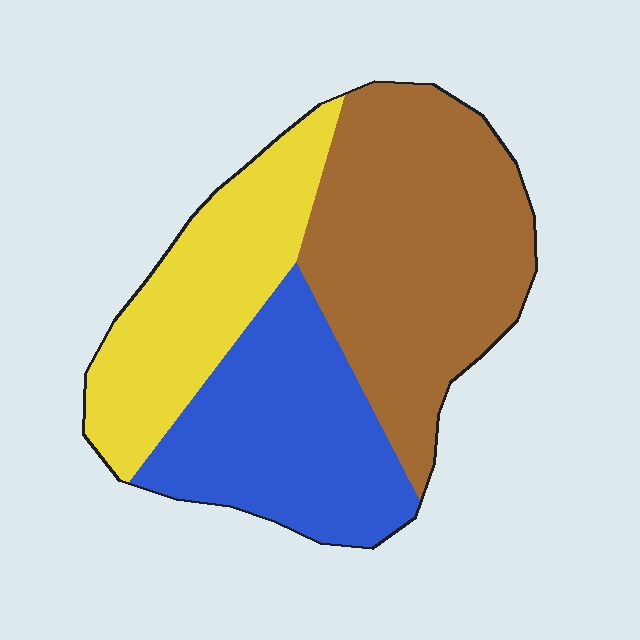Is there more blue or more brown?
Brown.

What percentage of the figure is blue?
Blue takes up between a sixth and a third of the figure.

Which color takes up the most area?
Brown, at roughly 45%.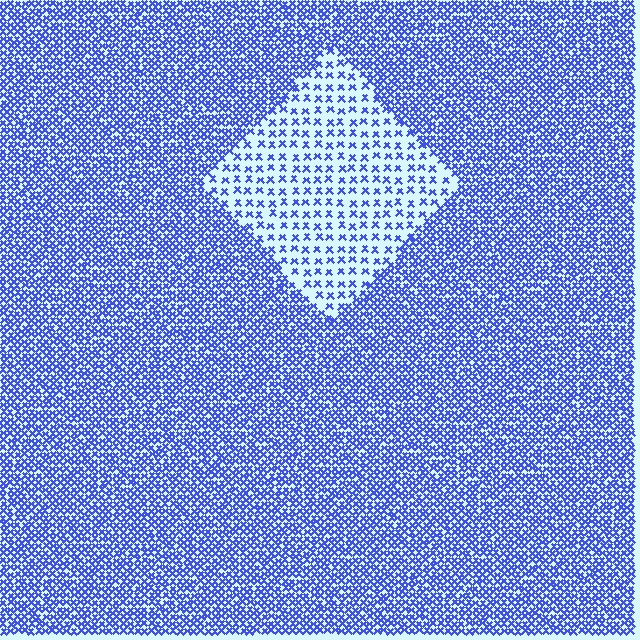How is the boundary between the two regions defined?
The boundary is defined by a change in element density (approximately 2.7x ratio). All elements are the same color, size, and shape.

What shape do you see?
I see a diamond.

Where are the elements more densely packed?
The elements are more densely packed outside the diamond boundary.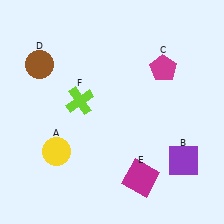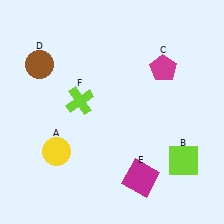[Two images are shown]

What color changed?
The square (B) changed from purple in Image 1 to lime in Image 2.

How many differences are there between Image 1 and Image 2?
There is 1 difference between the two images.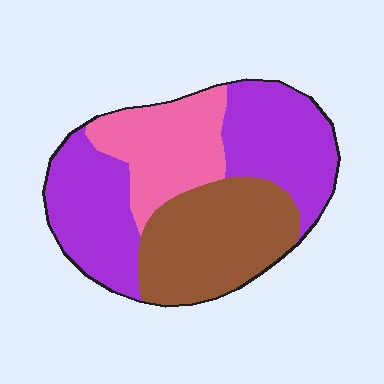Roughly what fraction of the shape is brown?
Brown takes up about one third (1/3) of the shape.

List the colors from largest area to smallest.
From largest to smallest: purple, brown, pink.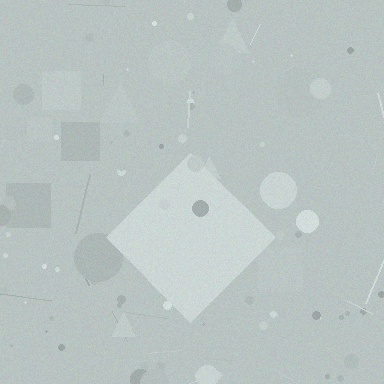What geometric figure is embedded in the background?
A diamond is embedded in the background.